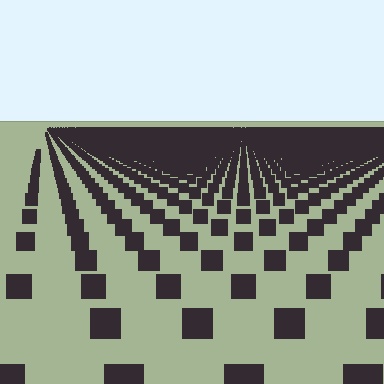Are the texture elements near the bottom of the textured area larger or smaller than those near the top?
Larger. Near the bottom, elements are closer to the viewer and appear at a bigger on-screen size.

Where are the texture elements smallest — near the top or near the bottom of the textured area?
Near the top.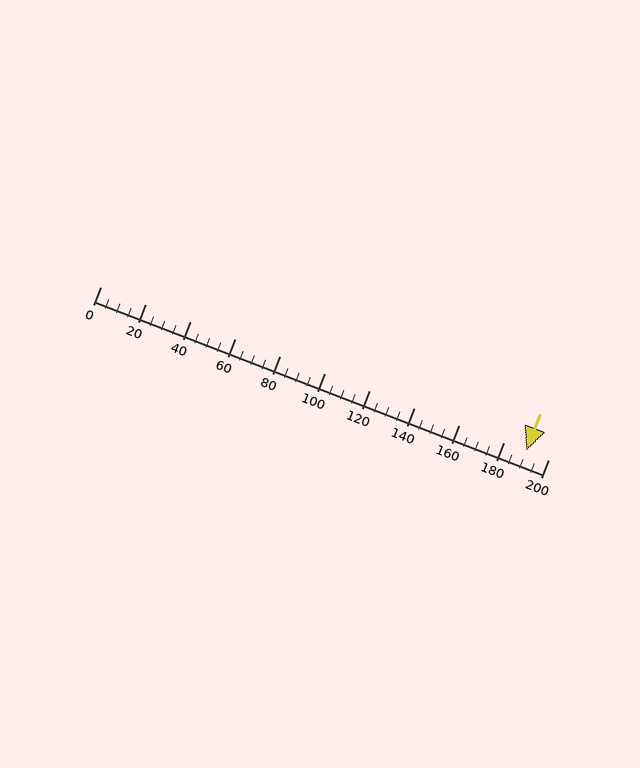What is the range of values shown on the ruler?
The ruler shows values from 0 to 200.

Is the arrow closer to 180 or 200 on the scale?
The arrow is closer to 200.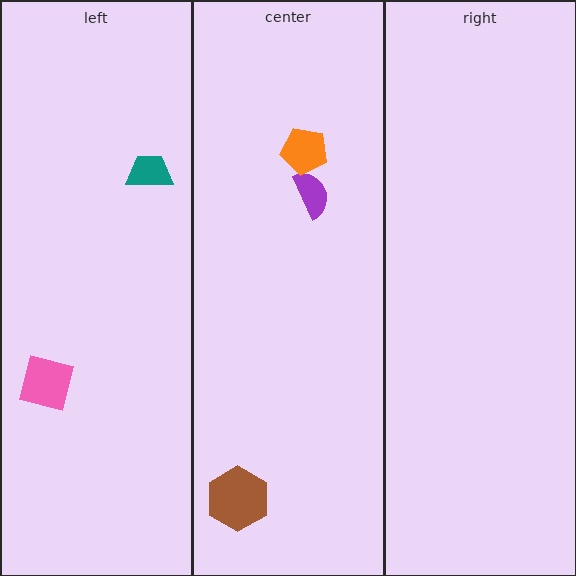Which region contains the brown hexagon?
The center region.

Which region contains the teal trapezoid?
The left region.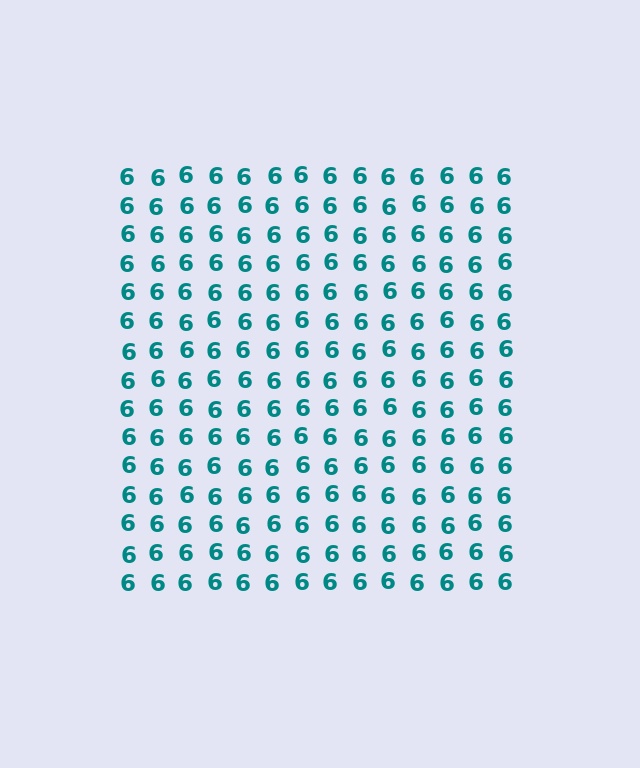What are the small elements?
The small elements are digit 6's.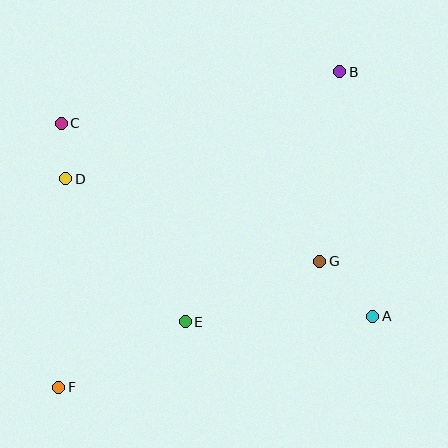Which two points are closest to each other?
Points C and D are closest to each other.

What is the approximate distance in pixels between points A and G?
The distance between A and G is approximately 76 pixels.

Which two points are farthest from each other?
Points B and F are farthest from each other.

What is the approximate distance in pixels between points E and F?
The distance between E and F is approximately 142 pixels.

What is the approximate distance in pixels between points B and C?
The distance between B and C is approximately 283 pixels.